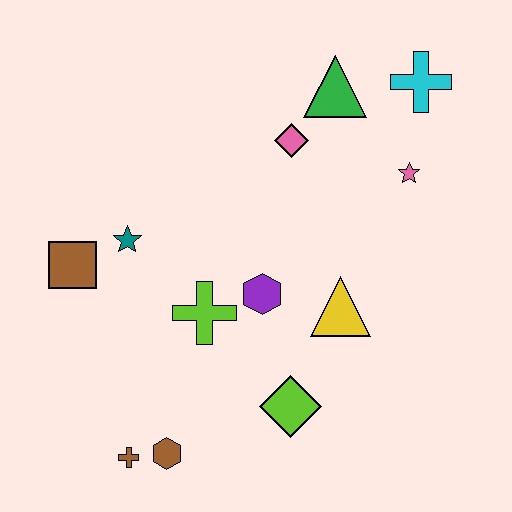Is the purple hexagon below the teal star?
Yes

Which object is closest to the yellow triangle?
The purple hexagon is closest to the yellow triangle.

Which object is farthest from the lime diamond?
The cyan cross is farthest from the lime diamond.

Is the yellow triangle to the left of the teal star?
No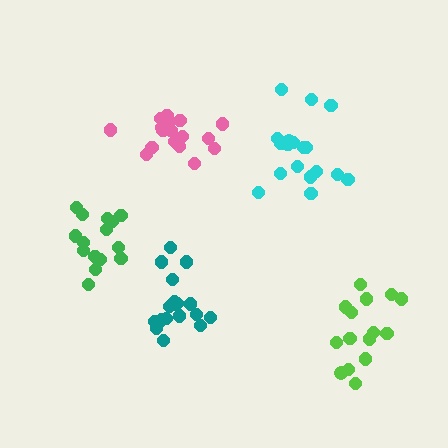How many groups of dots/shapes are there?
There are 5 groups.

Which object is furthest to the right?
The lime cluster is rightmost.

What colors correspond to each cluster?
The clusters are colored: cyan, green, pink, teal, lime.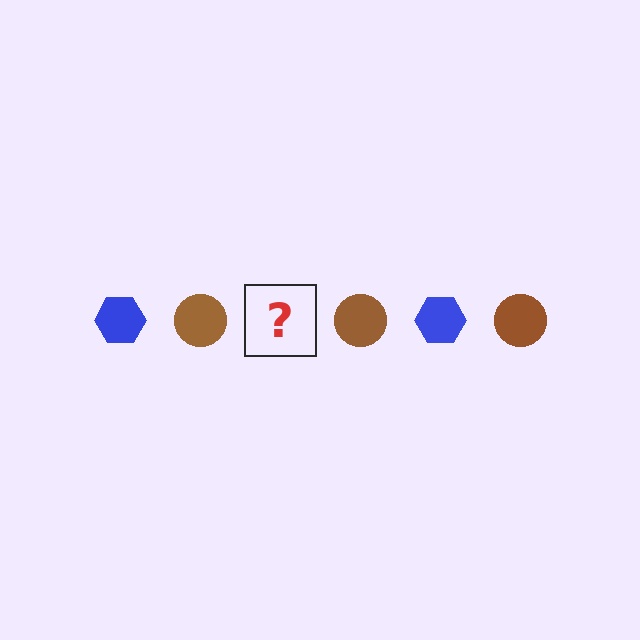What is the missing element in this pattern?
The missing element is a blue hexagon.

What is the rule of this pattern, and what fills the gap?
The rule is that the pattern alternates between blue hexagon and brown circle. The gap should be filled with a blue hexagon.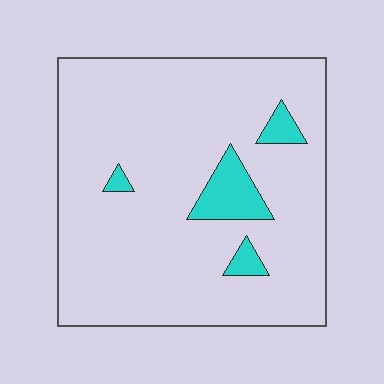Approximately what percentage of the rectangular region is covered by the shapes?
Approximately 10%.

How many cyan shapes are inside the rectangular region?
4.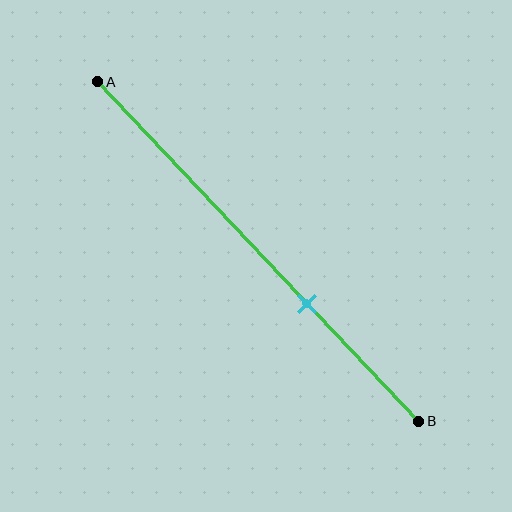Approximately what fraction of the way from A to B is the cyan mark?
The cyan mark is approximately 65% of the way from A to B.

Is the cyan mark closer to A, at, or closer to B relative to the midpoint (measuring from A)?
The cyan mark is closer to point B than the midpoint of segment AB.